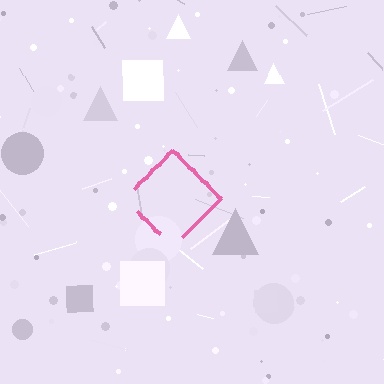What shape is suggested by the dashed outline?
The dashed outline suggests a diamond.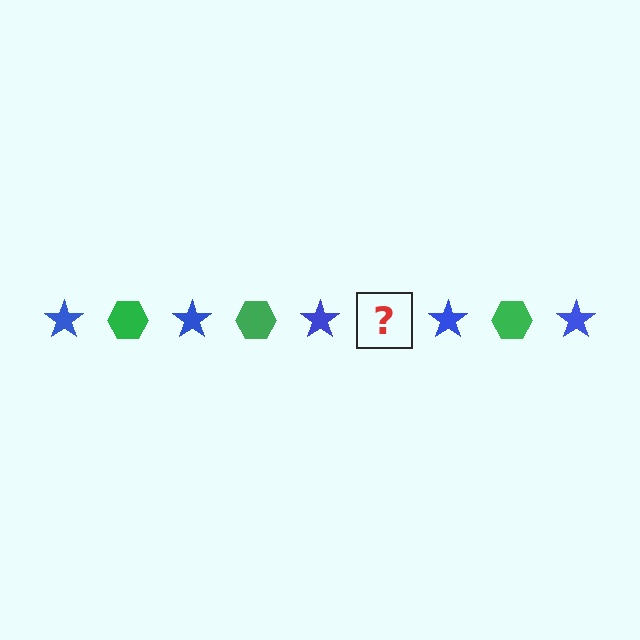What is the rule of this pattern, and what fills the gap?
The rule is that the pattern alternates between blue star and green hexagon. The gap should be filled with a green hexagon.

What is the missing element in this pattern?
The missing element is a green hexagon.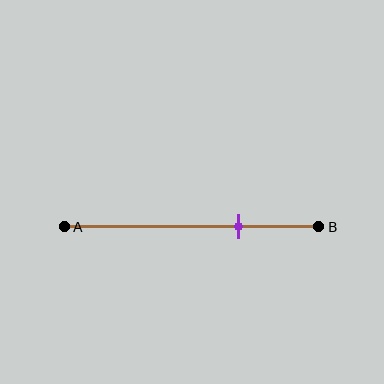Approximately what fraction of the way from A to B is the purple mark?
The purple mark is approximately 70% of the way from A to B.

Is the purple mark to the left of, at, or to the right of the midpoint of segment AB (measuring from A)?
The purple mark is to the right of the midpoint of segment AB.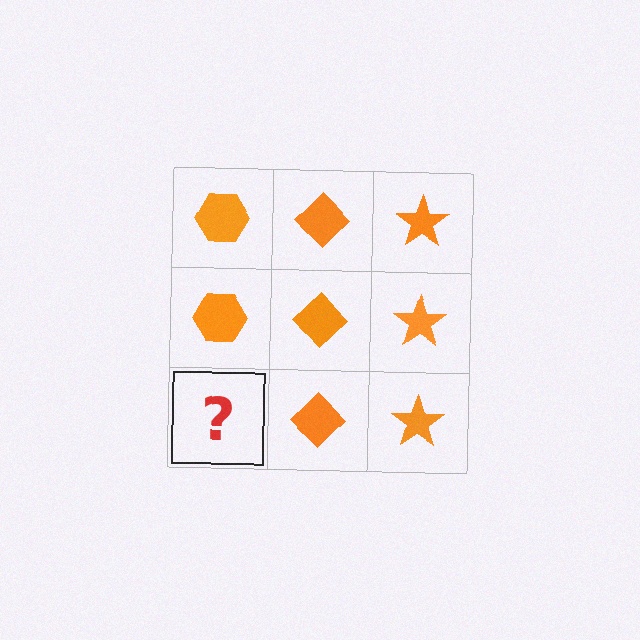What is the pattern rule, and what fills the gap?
The rule is that each column has a consistent shape. The gap should be filled with an orange hexagon.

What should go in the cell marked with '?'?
The missing cell should contain an orange hexagon.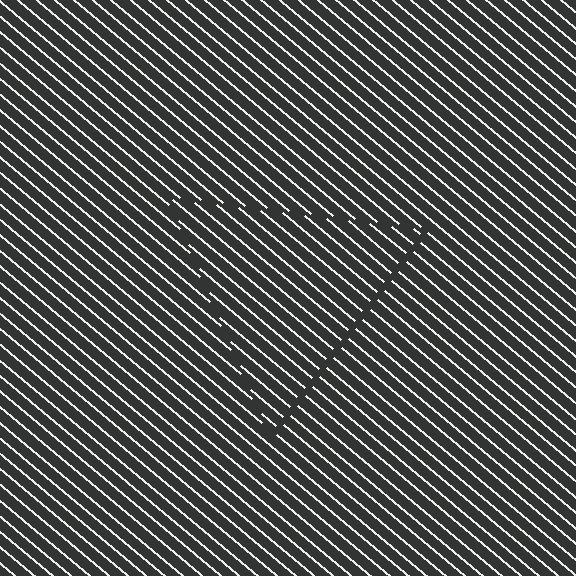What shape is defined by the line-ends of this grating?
An illusory triangle. The interior of the shape contains the same grating, shifted by half a period — the contour is defined by the phase discontinuity where line-ends from the inner and outer gratings abut.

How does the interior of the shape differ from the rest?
The interior of the shape contains the same grating, shifted by half a period — the contour is defined by the phase discontinuity where line-ends from the inner and outer gratings abut.